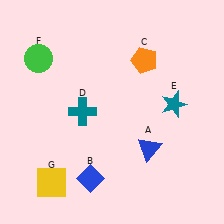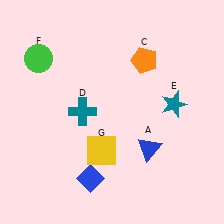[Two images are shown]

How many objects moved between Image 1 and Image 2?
1 object moved between the two images.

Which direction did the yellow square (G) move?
The yellow square (G) moved right.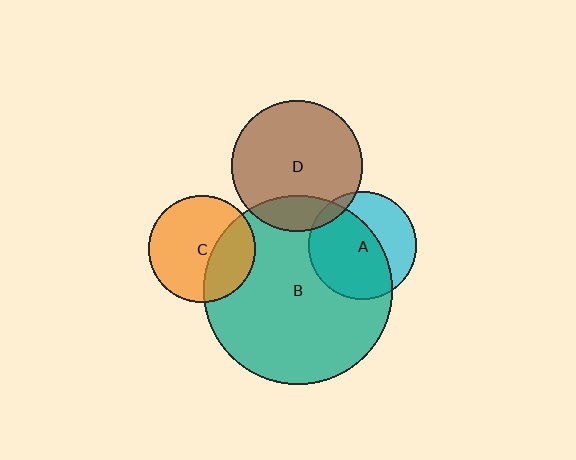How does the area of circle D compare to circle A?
Approximately 1.5 times.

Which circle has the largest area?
Circle B (teal).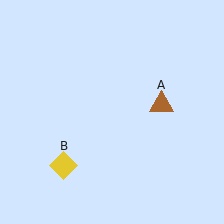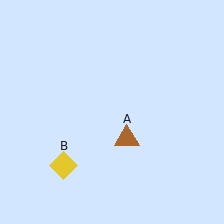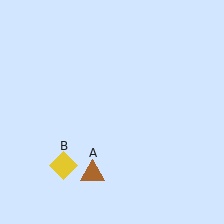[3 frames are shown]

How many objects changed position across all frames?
1 object changed position: brown triangle (object A).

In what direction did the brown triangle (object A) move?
The brown triangle (object A) moved down and to the left.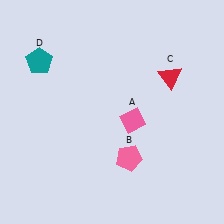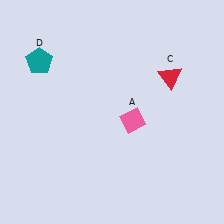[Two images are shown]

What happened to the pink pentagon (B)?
The pink pentagon (B) was removed in Image 2. It was in the bottom-right area of Image 1.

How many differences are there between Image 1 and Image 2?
There is 1 difference between the two images.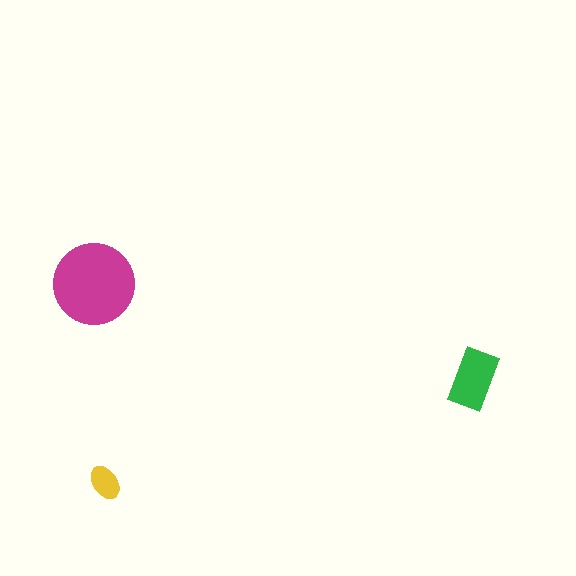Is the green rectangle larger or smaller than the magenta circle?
Smaller.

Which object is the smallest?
The yellow ellipse.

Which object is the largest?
The magenta circle.